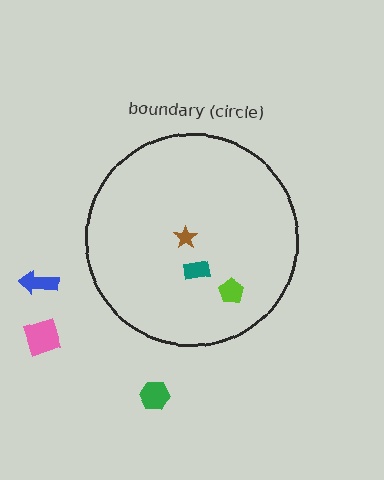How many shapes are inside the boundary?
3 inside, 3 outside.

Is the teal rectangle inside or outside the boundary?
Inside.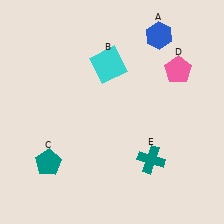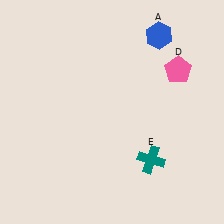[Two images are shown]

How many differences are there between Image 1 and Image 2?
There are 2 differences between the two images.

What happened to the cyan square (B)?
The cyan square (B) was removed in Image 2. It was in the top-left area of Image 1.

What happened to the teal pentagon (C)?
The teal pentagon (C) was removed in Image 2. It was in the bottom-left area of Image 1.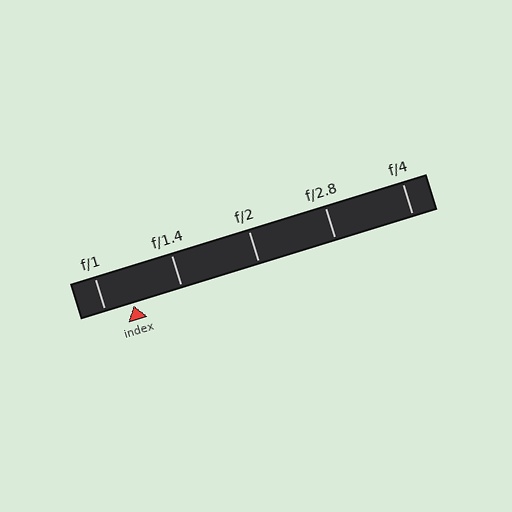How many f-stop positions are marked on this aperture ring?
There are 5 f-stop positions marked.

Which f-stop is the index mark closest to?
The index mark is closest to f/1.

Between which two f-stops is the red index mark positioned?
The index mark is between f/1 and f/1.4.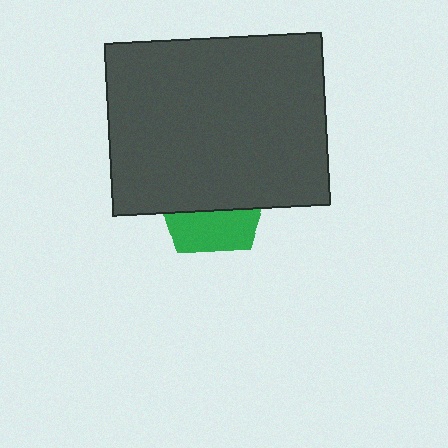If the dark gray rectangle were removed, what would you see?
You would see the complete green pentagon.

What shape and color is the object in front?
The object in front is a dark gray rectangle.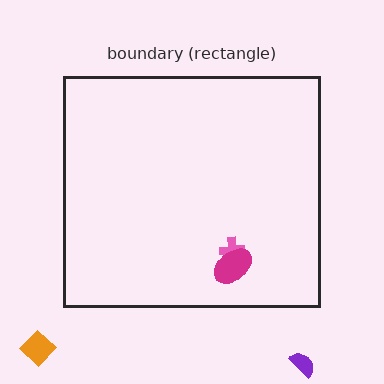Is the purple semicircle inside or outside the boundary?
Outside.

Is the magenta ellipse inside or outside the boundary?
Inside.